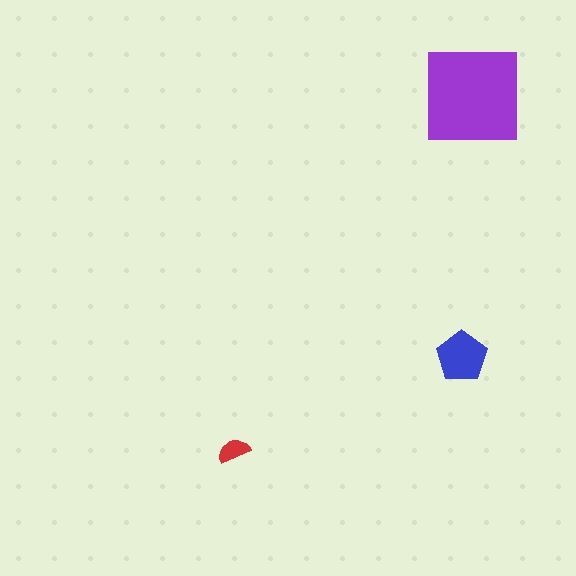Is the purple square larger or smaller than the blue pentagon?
Larger.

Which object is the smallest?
The red semicircle.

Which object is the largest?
The purple square.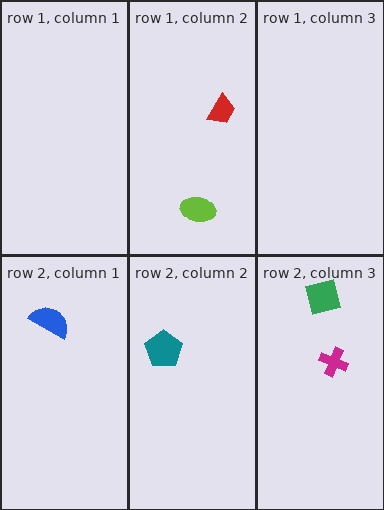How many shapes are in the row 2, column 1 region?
1.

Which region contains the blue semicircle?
The row 2, column 1 region.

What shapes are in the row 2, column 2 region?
The teal pentagon.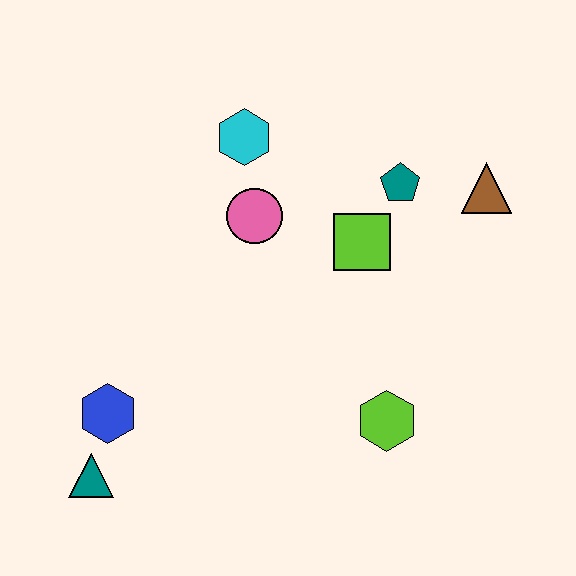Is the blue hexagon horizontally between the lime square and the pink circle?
No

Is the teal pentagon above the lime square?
Yes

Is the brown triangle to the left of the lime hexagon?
No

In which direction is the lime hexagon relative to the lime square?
The lime hexagon is below the lime square.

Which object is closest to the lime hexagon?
The lime square is closest to the lime hexagon.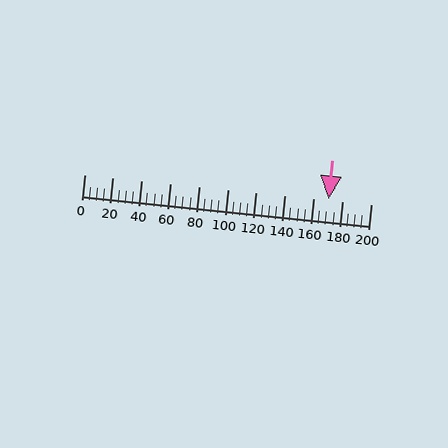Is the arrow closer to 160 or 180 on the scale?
The arrow is closer to 180.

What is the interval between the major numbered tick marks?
The major tick marks are spaced 20 units apart.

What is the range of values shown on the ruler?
The ruler shows values from 0 to 200.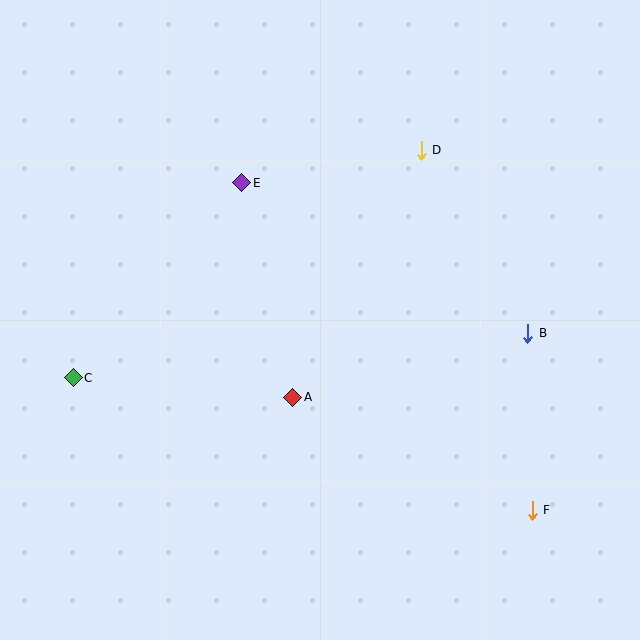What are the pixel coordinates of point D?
Point D is at (421, 150).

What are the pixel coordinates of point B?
Point B is at (528, 333).